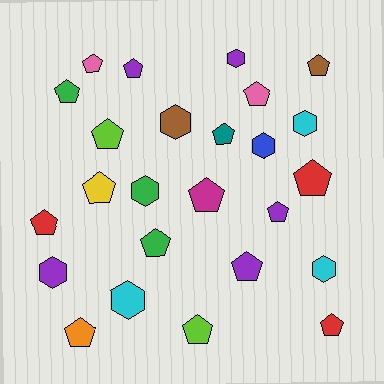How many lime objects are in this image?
There are 2 lime objects.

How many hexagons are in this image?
There are 8 hexagons.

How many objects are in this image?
There are 25 objects.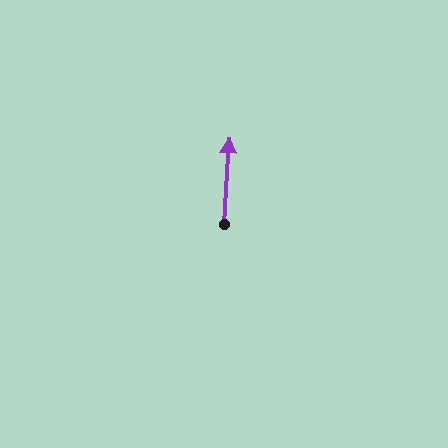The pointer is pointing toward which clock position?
Roughly 12 o'clock.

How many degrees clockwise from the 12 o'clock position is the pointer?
Approximately 3 degrees.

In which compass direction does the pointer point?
North.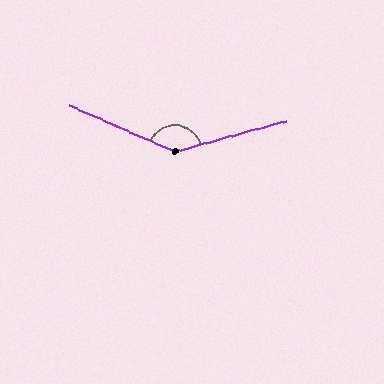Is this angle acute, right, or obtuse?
It is obtuse.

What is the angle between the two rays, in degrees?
Approximately 141 degrees.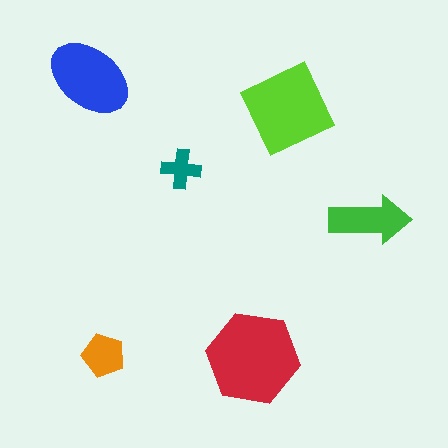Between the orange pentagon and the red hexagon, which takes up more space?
The red hexagon.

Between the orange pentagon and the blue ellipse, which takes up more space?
The blue ellipse.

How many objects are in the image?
There are 6 objects in the image.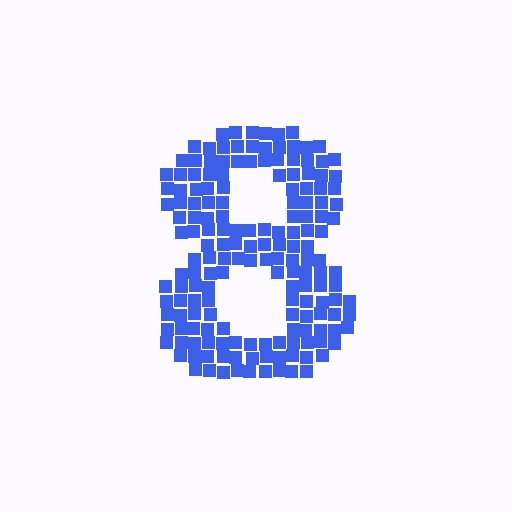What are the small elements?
The small elements are squares.